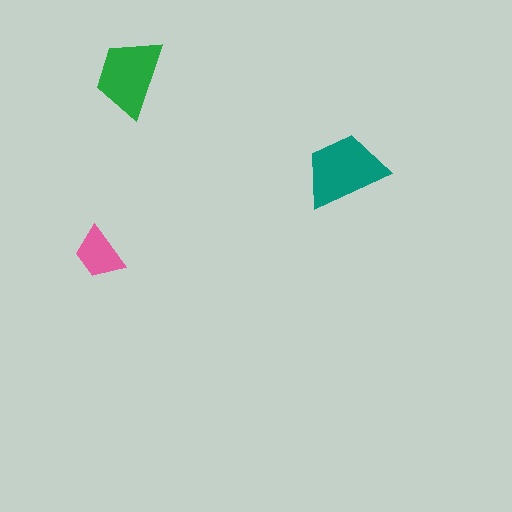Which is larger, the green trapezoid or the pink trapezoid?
The green one.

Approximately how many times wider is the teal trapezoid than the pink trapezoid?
About 1.5 times wider.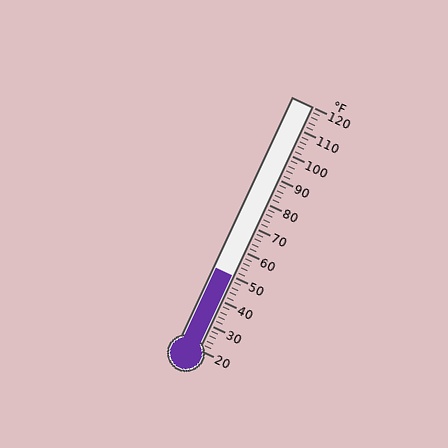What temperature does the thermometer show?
The thermometer shows approximately 50°F.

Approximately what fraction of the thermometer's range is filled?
The thermometer is filled to approximately 30% of its range.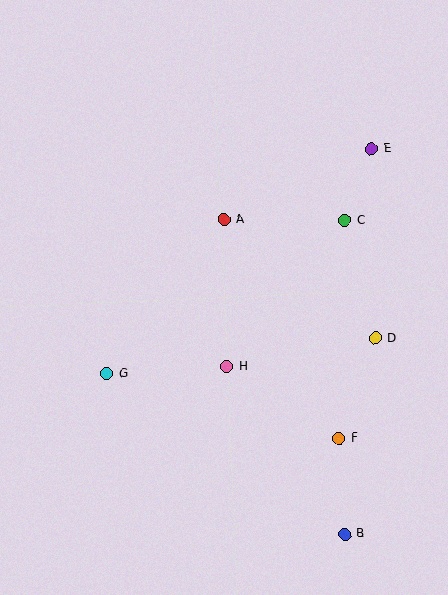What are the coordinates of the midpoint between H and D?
The midpoint between H and D is at (301, 352).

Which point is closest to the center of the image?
Point H at (227, 367) is closest to the center.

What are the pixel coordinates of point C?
Point C is at (344, 221).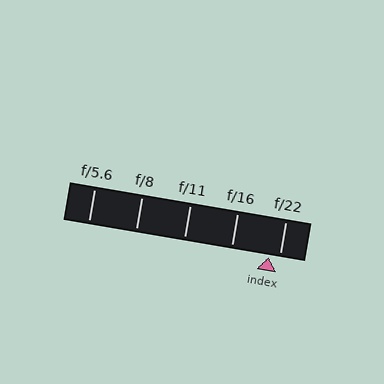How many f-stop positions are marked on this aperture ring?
There are 5 f-stop positions marked.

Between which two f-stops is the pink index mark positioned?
The index mark is between f/16 and f/22.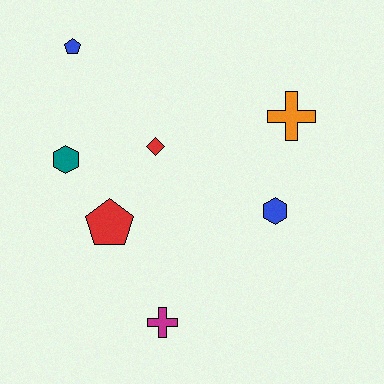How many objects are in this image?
There are 7 objects.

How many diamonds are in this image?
There is 1 diamond.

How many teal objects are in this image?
There is 1 teal object.